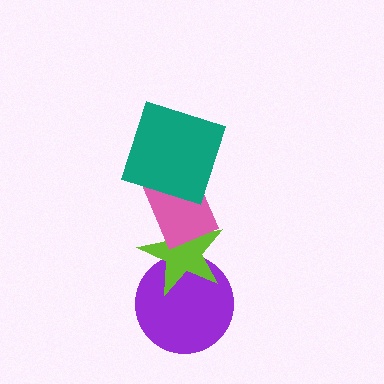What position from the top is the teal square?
The teal square is 1st from the top.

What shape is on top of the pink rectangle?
The teal square is on top of the pink rectangle.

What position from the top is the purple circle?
The purple circle is 4th from the top.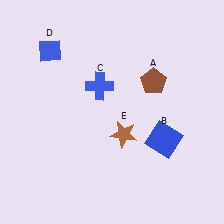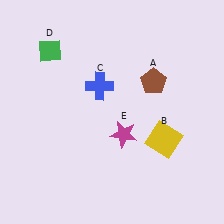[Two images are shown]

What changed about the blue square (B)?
In Image 1, B is blue. In Image 2, it changed to yellow.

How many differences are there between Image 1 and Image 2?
There are 3 differences between the two images.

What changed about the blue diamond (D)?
In Image 1, D is blue. In Image 2, it changed to green.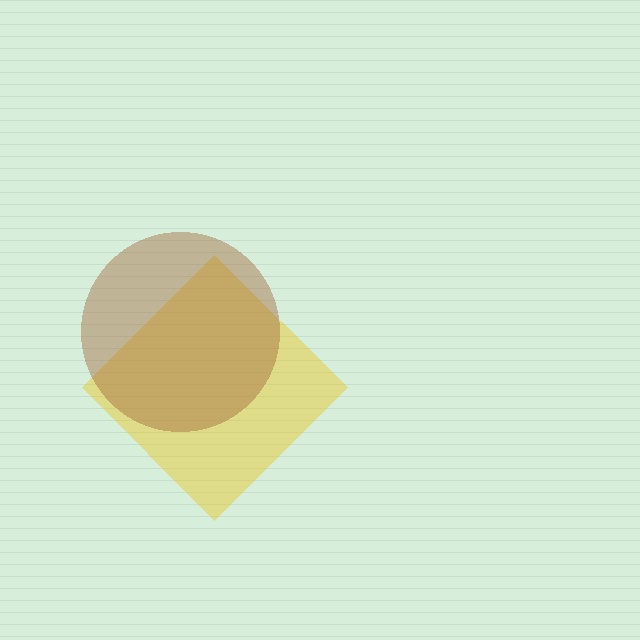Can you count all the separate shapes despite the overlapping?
Yes, there are 2 separate shapes.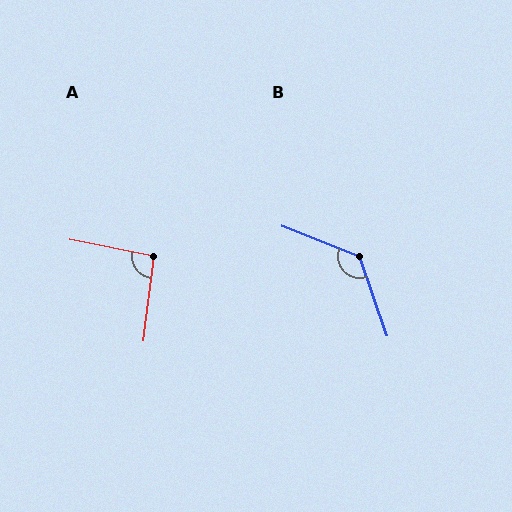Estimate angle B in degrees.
Approximately 130 degrees.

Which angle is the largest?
B, at approximately 130 degrees.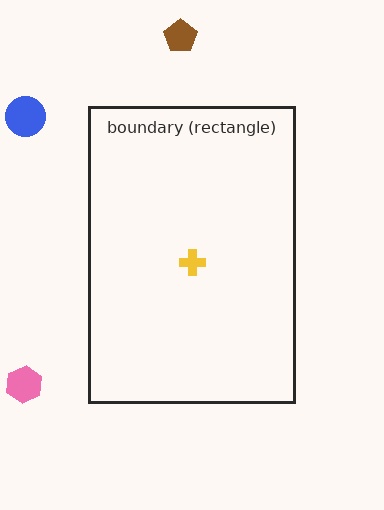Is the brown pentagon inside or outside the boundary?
Outside.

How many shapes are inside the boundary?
1 inside, 3 outside.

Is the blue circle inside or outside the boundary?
Outside.